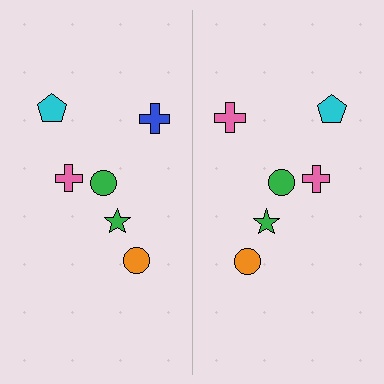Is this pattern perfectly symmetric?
No, the pattern is not perfectly symmetric. The pink cross on the right side breaks the symmetry — its mirror counterpart is blue.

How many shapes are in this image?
There are 12 shapes in this image.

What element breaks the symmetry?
The pink cross on the right side breaks the symmetry — its mirror counterpart is blue.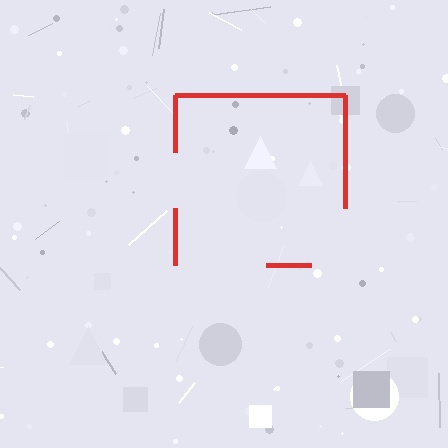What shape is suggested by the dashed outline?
The dashed outline suggests a square.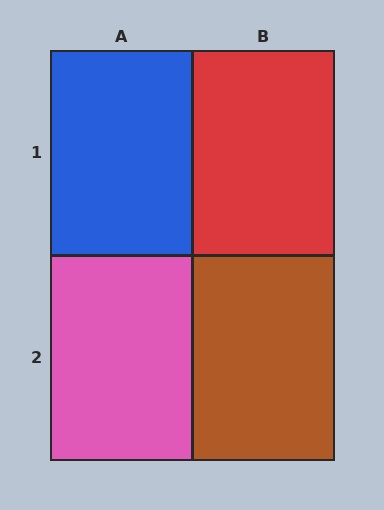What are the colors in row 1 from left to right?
Blue, red.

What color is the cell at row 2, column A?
Pink.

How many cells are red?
1 cell is red.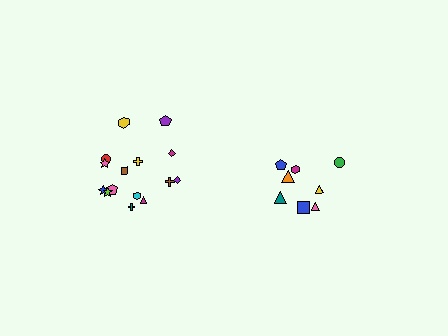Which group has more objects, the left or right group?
The left group.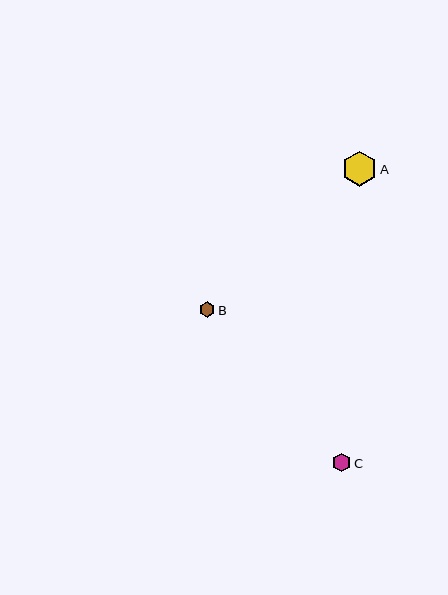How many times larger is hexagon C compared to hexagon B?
Hexagon C is approximately 1.2 times the size of hexagon B.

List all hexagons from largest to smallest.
From largest to smallest: A, C, B.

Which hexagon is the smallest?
Hexagon B is the smallest with a size of approximately 15 pixels.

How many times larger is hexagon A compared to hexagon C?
Hexagon A is approximately 1.9 times the size of hexagon C.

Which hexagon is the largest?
Hexagon A is the largest with a size of approximately 35 pixels.